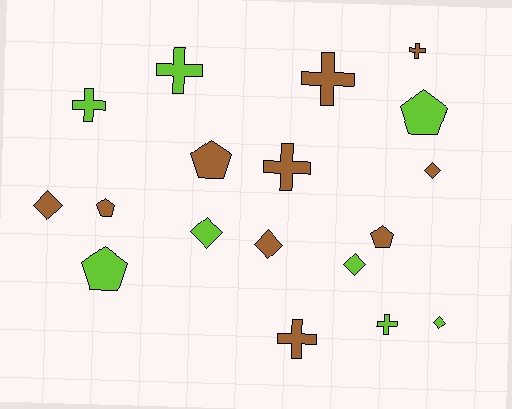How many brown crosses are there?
There are 4 brown crosses.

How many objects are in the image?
There are 18 objects.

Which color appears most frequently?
Brown, with 10 objects.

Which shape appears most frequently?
Cross, with 7 objects.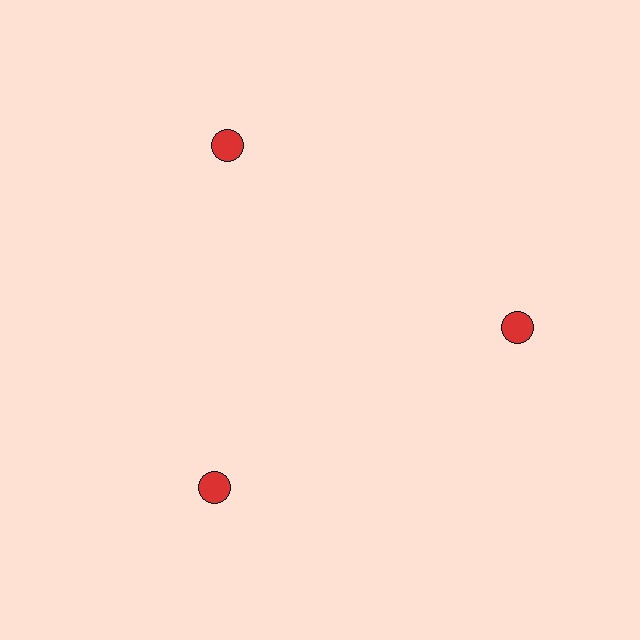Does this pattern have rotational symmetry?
Yes, this pattern has 3-fold rotational symmetry. It looks the same after rotating 120 degrees around the center.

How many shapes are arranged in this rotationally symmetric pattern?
There are 3 shapes, arranged in 3 groups of 1.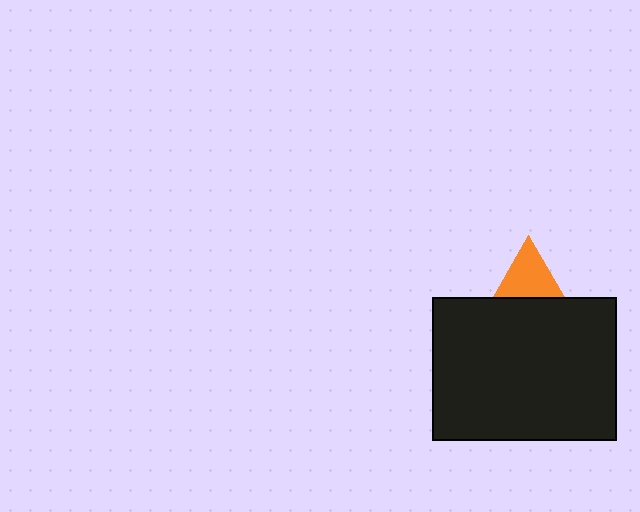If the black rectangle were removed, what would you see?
You would see the complete orange triangle.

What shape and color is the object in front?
The object in front is a black rectangle.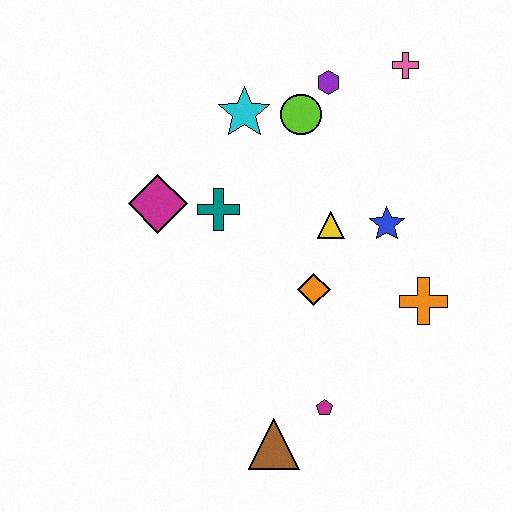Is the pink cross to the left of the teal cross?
No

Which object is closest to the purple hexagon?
The lime circle is closest to the purple hexagon.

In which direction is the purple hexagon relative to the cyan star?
The purple hexagon is to the right of the cyan star.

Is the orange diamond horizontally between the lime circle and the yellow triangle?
Yes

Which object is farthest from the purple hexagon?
The brown triangle is farthest from the purple hexagon.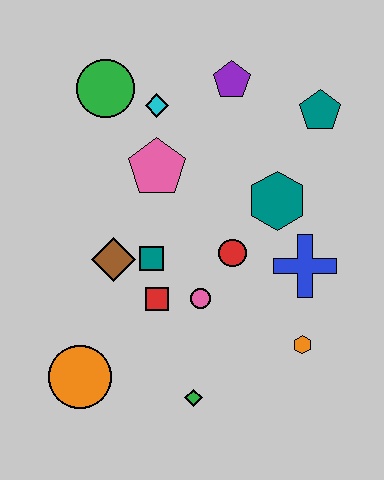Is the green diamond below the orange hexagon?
Yes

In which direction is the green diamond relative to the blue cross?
The green diamond is below the blue cross.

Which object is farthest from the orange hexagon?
The green circle is farthest from the orange hexagon.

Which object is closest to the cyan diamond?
The green circle is closest to the cyan diamond.